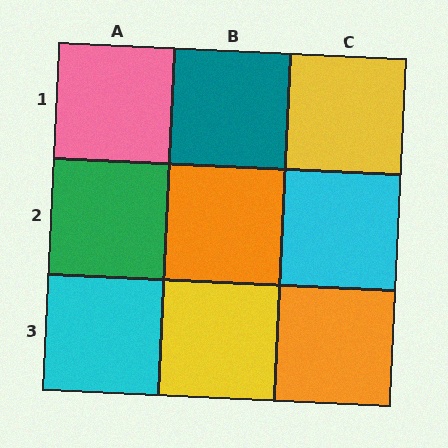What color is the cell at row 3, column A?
Cyan.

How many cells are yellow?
2 cells are yellow.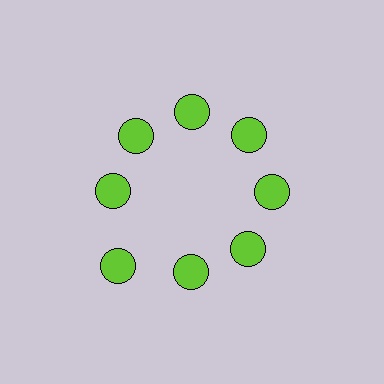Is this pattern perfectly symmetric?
No. The 8 lime circles are arranged in a ring, but one element near the 8 o'clock position is pushed outward from the center, breaking the 8-fold rotational symmetry.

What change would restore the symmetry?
The symmetry would be restored by moving it inward, back onto the ring so that all 8 circles sit at equal angles and equal distance from the center.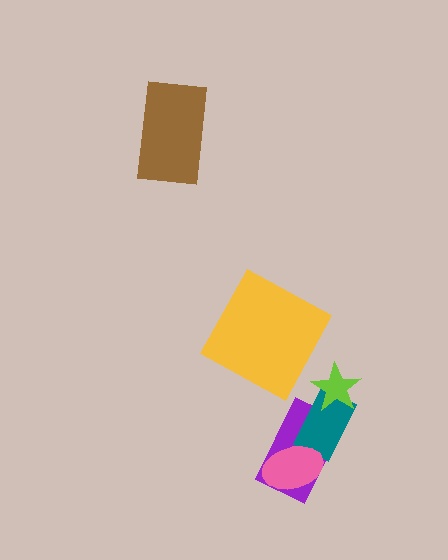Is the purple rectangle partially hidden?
Yes, it is partially covered by another shape.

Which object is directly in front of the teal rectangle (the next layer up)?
The pink ellipse is directly in front of the teal rectangle.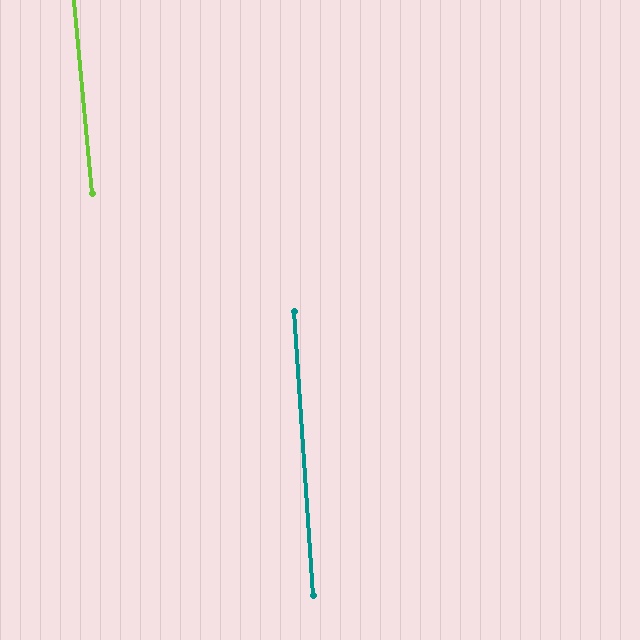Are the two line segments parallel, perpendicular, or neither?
Parallel — their directions differ by only 1.5°.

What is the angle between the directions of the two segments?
Approximately 1 degree.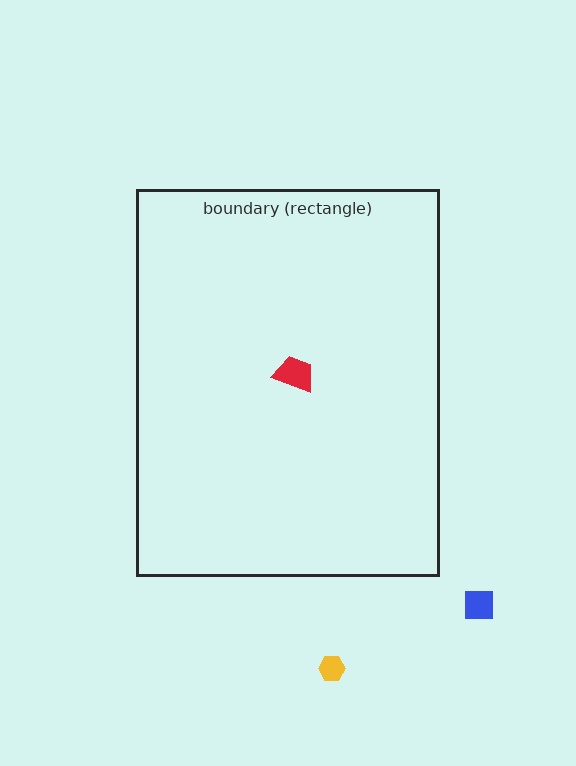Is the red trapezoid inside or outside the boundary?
Inside.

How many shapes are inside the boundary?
1 inside, 2 outside.